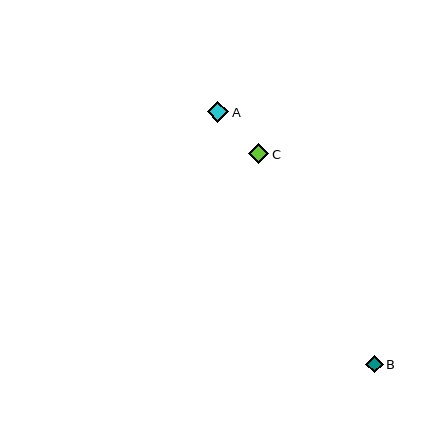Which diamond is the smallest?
Diamond B is the smallest with a size of approximately 17 pixels.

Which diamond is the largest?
Diamond A is the largest with a size of approximately 21 pixels.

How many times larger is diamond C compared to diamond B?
Diamond C is approximately 1.2 times the size of diamond B.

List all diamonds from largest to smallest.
From largest to smallest: A, C, B.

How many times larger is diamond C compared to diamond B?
Diamond C is approximately 1.2 times the size of diamond B.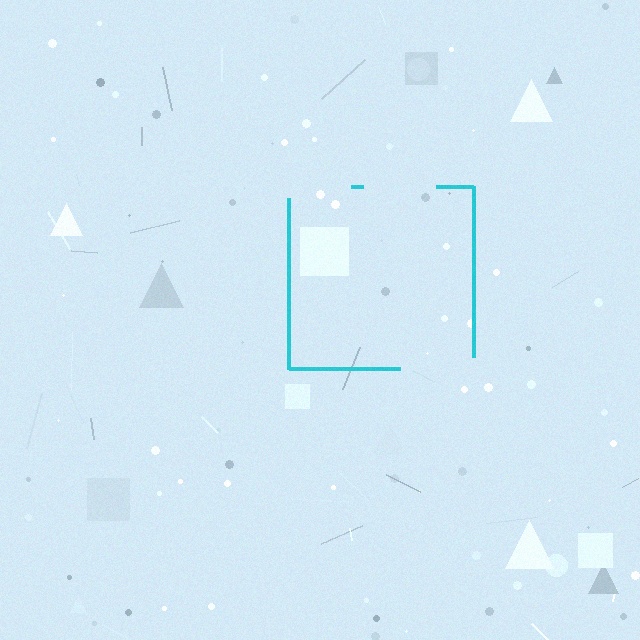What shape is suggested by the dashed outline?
The dashed outline suggests a square.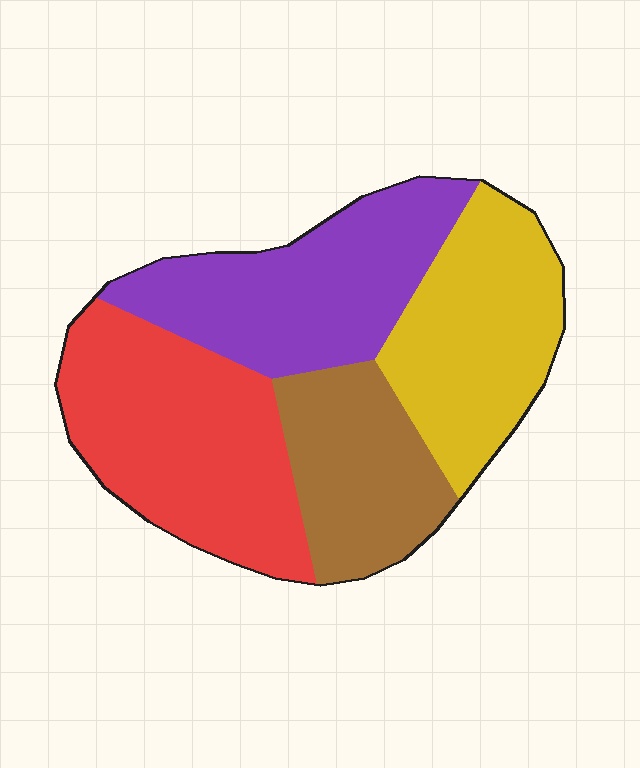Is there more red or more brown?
Red.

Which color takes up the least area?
Brown, at roughly 20%.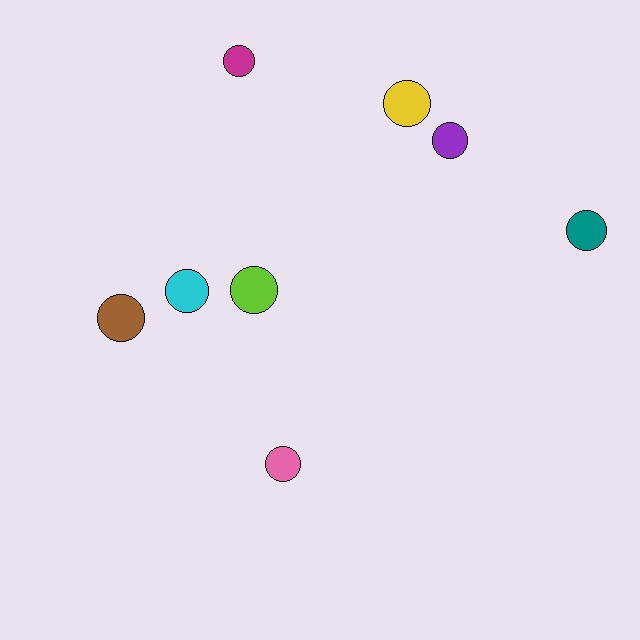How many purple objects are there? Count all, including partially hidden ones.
There is 1 purple object.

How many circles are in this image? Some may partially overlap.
There are 8 circles.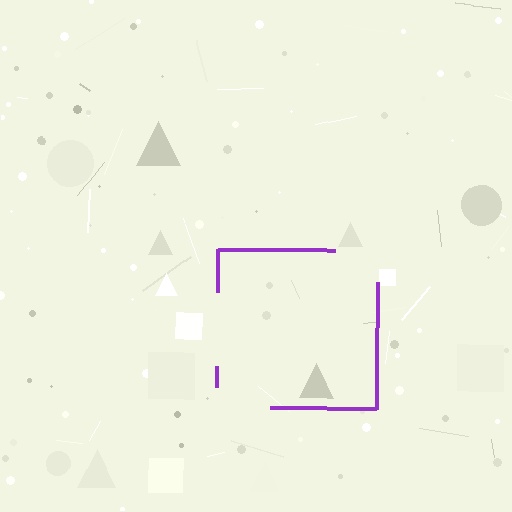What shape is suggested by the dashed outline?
The dashed outline suggests a square.